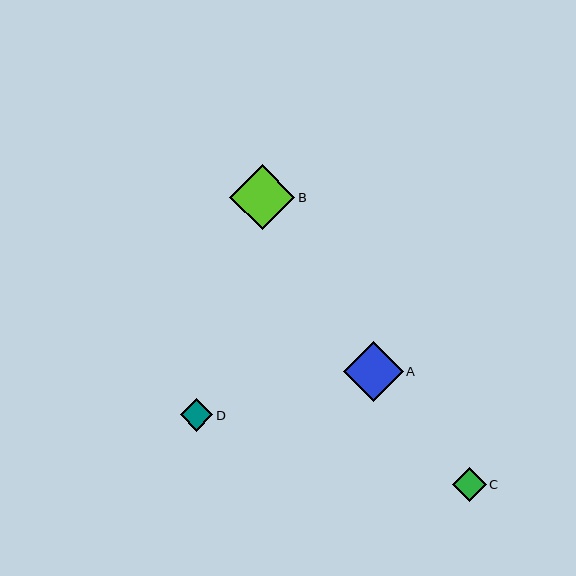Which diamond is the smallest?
Diamond D is the smallest with a size of approximately 33 pixels.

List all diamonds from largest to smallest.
From largest to smallest: B, A, C, D.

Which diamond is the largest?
Diamond B is the largest with a size of approximately 65 pixels.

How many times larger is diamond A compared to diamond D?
Diamond A is approximately 1.8 times the size of diamond D.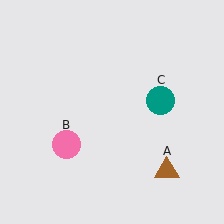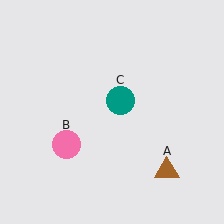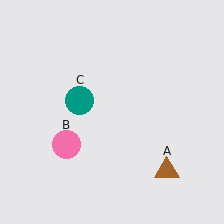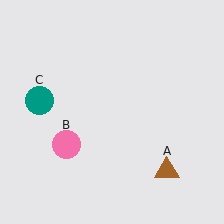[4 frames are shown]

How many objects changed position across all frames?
1 object changed position: teal circle (object C).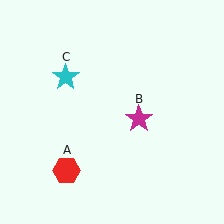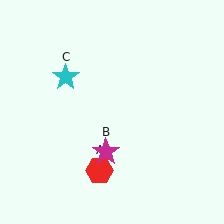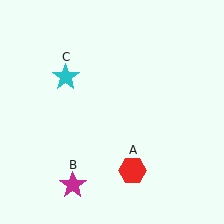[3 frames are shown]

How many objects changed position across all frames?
2 objects changed position: red hexagon (object A), magenta star (object B).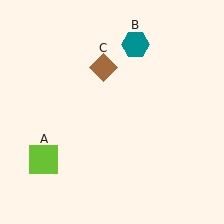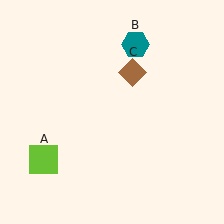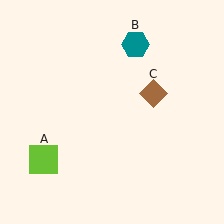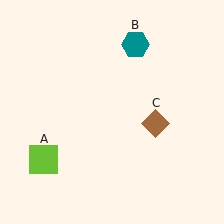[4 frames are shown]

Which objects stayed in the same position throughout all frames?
Lime square (object A) and teal hexagon (object B) remained stationary.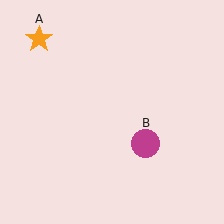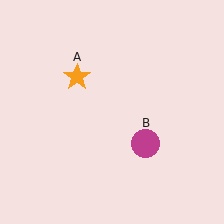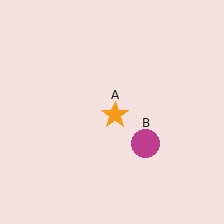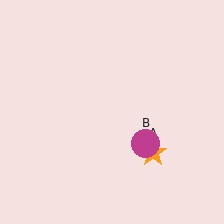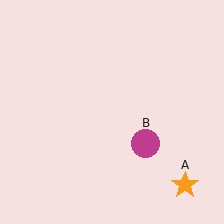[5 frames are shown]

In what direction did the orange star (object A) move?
The orange star (object A) moved down and to the right.